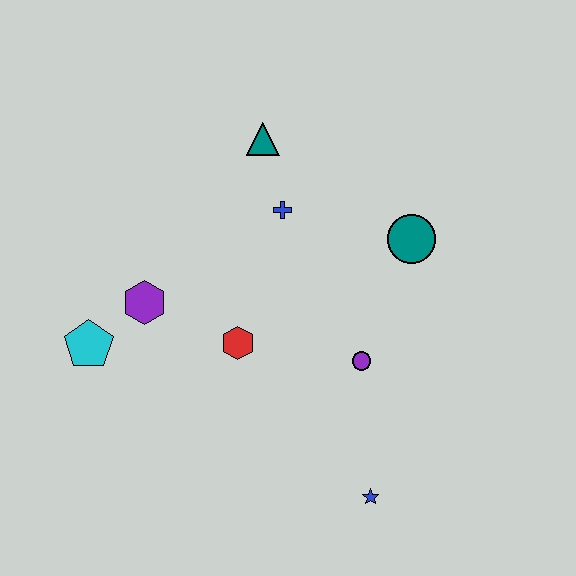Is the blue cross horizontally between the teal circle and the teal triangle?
Yes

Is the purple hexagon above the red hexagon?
Yes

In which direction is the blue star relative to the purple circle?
The blue star is below the purple circle.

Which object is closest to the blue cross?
The teal triangle is closest to the blue cross.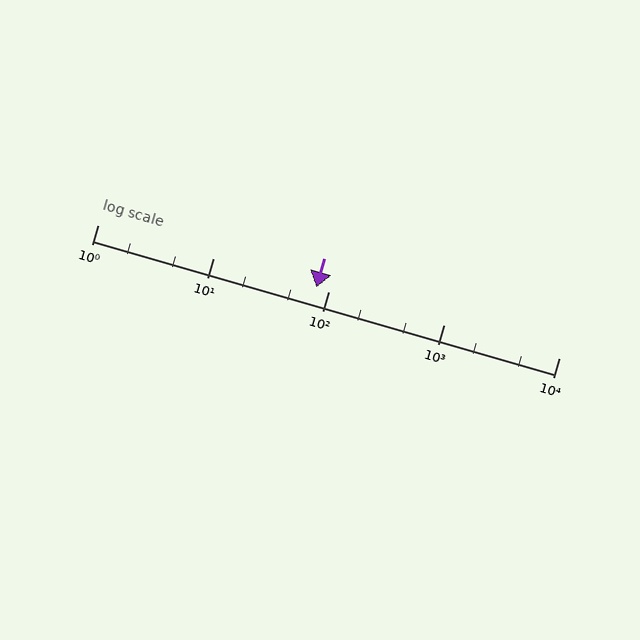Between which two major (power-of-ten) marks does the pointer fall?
The pointer is between 10 and 100.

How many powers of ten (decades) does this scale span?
The scale spans 4 decades, from 1 to 10000.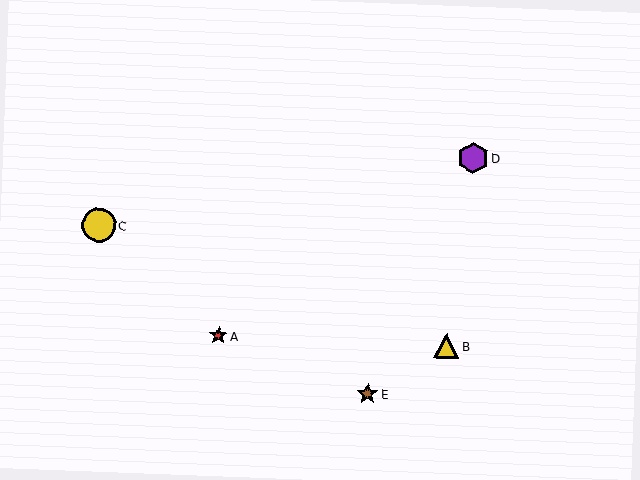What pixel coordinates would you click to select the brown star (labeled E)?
Click at (368, 394) to select the brown star E.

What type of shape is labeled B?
Shape B is a yellow triangle.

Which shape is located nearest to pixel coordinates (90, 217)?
The yellow circle (labeled C) at (99, 225) is nearest to that location.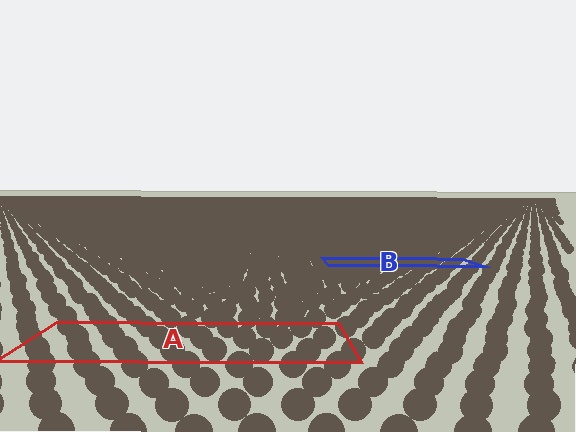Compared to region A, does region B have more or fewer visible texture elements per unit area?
Region B has more texture elements per unit area — they are packed more densely because it is farther away.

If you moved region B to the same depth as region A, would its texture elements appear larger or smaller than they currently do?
They would appear larger. At a closer depth, the same texture elements are projected at a bigger on-screen size.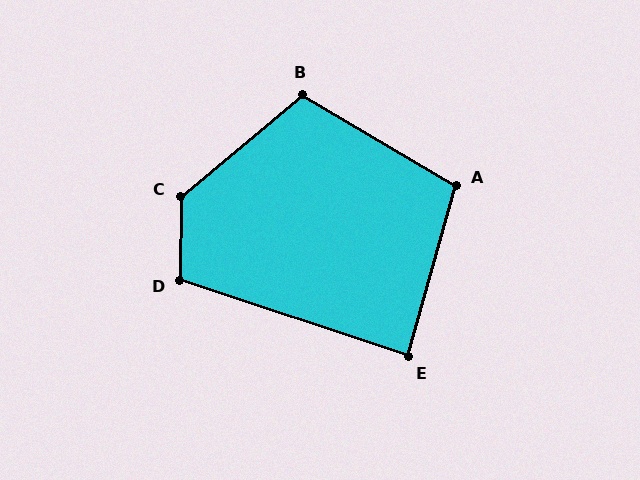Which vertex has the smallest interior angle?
E, at approximately 87 degrees.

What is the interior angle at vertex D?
Approximately 108 degrees (obtuse).